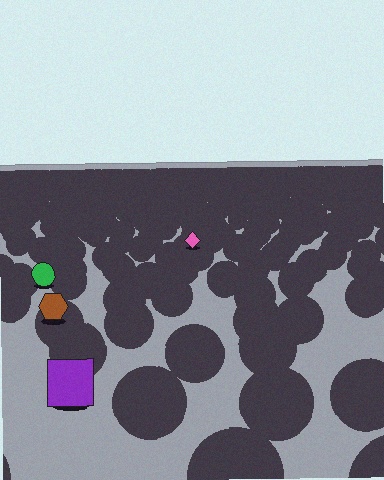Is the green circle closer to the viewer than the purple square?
No. The purple square is closer — you can tell from the texture gradient: the ground texture is coarser near it.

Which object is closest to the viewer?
The purple square is closest. The texture marks near it are larger and more spread out.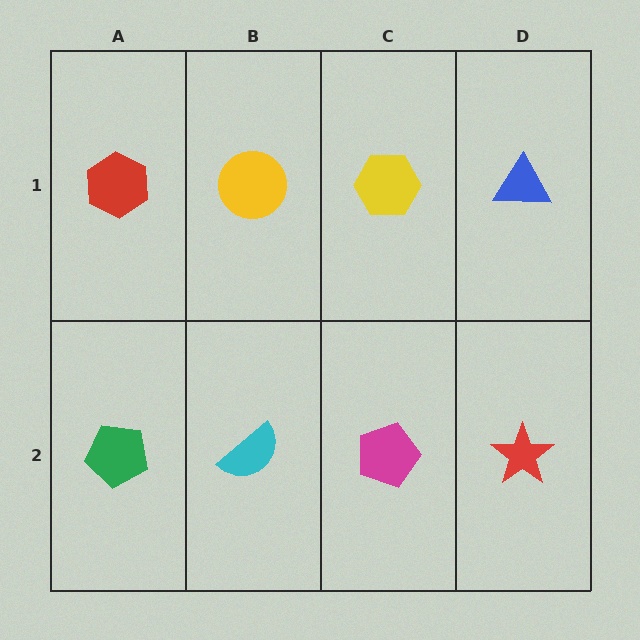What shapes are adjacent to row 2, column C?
A yellow hexagon (row 1, column C), a cyan semicircle (row 2, column B), a red star (row 2, column D).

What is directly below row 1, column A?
A green pentagon.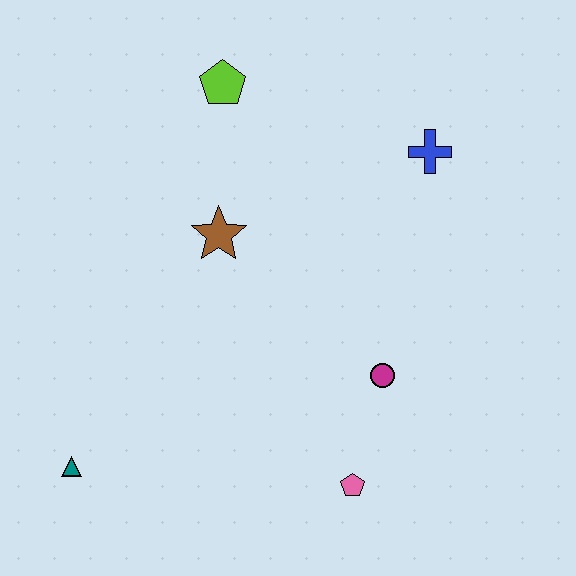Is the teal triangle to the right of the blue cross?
No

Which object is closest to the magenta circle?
The pink pentagon is closest to the magenta circle.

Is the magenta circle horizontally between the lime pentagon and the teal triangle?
No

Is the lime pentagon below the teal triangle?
No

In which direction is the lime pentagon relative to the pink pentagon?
The lime pentagon is above the pink pentagon.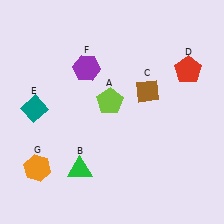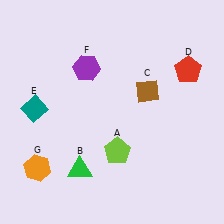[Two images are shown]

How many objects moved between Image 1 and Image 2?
1 object moved between the two images.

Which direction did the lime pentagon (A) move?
The lime pentagon (A) moved down.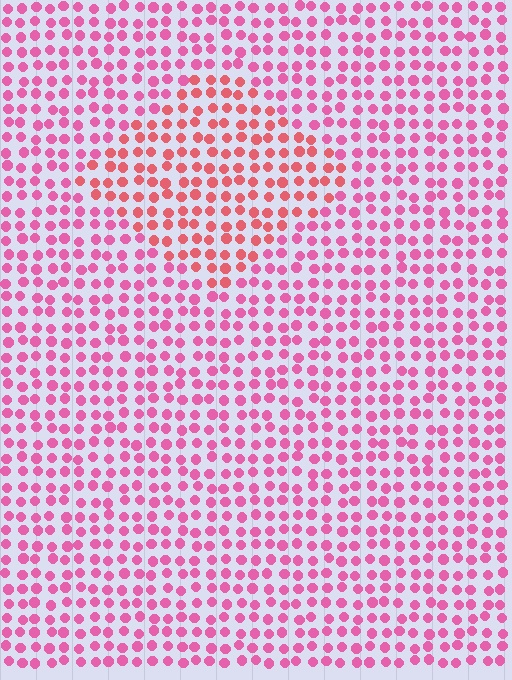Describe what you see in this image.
The image is filled with small pink elements in a uniform arrangement. A diamond-shaped region is visible where the elements are tinted to a slightly different hue, forming a subtle color boundary.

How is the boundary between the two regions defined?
The boundary is defined purely by a slight shift in hue (about 28 degrees). Spacing, size, and orientation are identical on both sides.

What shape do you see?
I see a diamond.